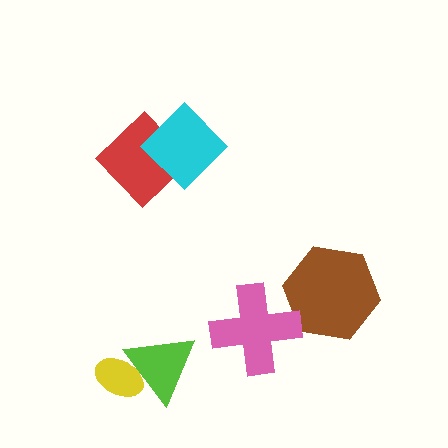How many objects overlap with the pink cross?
1 object overlaps with the pink cross.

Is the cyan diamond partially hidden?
No, no other shape covers it.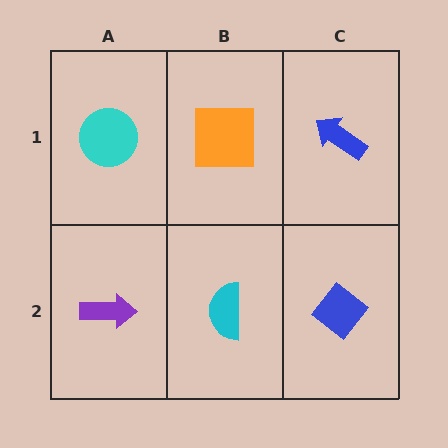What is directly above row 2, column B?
An orange square.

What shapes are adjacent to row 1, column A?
A purple arrow (row 2, column A), an orange square (row 1, column B).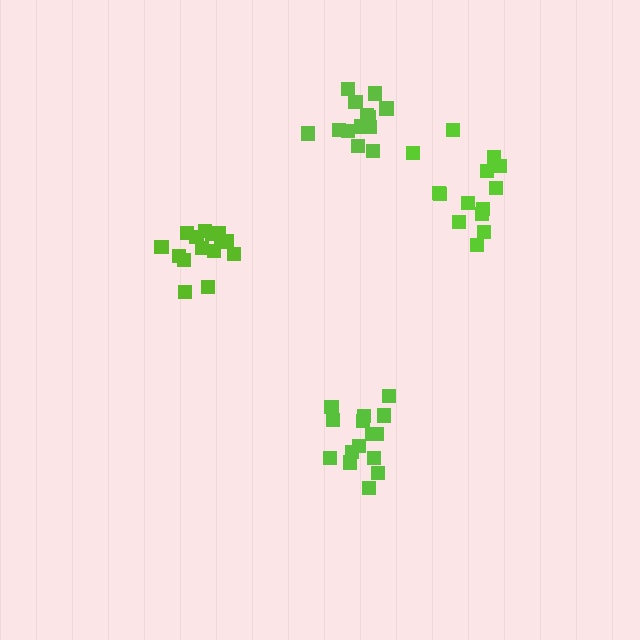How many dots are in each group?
Group 1: 14 dots, Group 2: 15 dots, Group 3: 13 dots, Group 4: 15 dots (57 total).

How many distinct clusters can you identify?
There are 4 distinct clusters.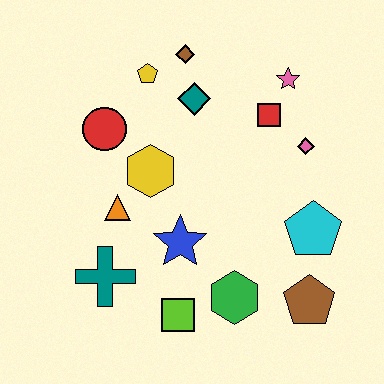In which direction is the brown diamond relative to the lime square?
The brown diamond is above the lime square.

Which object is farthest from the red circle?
The brown pentagon is farthest from the red circle.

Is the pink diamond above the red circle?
No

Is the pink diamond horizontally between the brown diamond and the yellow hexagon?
No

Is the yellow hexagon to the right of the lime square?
No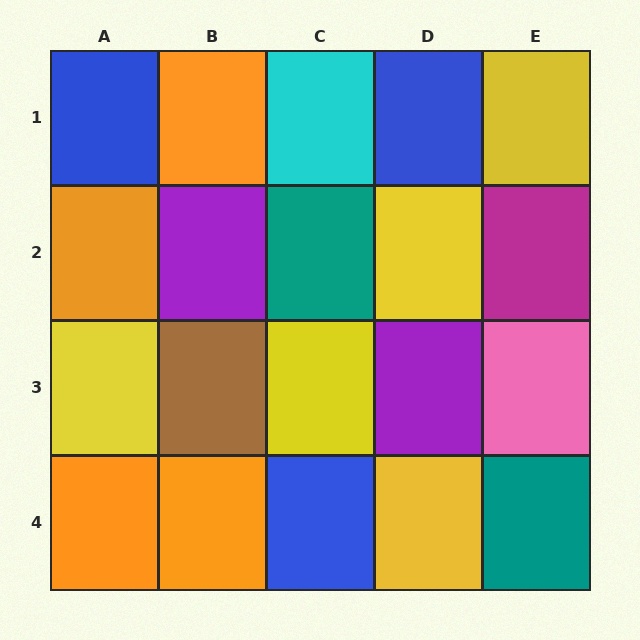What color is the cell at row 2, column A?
Orange.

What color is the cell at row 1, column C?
Cyan.